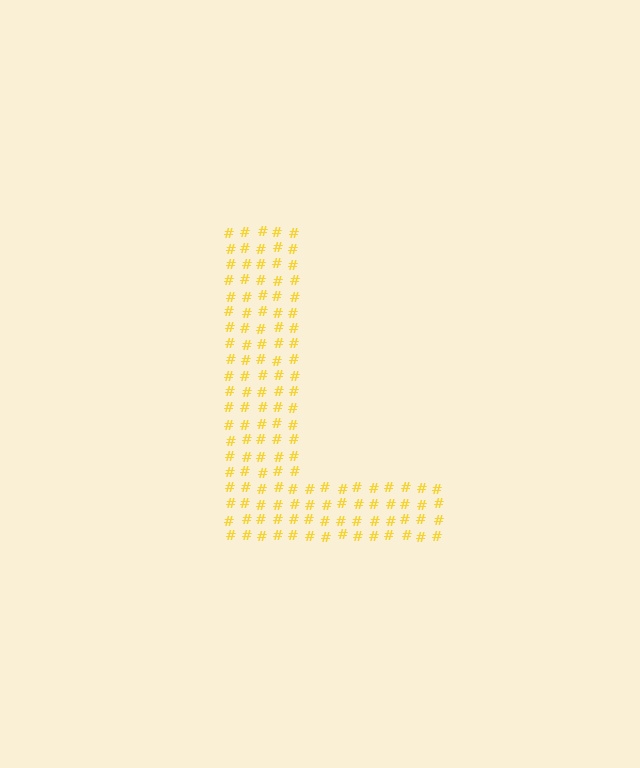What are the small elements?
The small elements are hash symbols.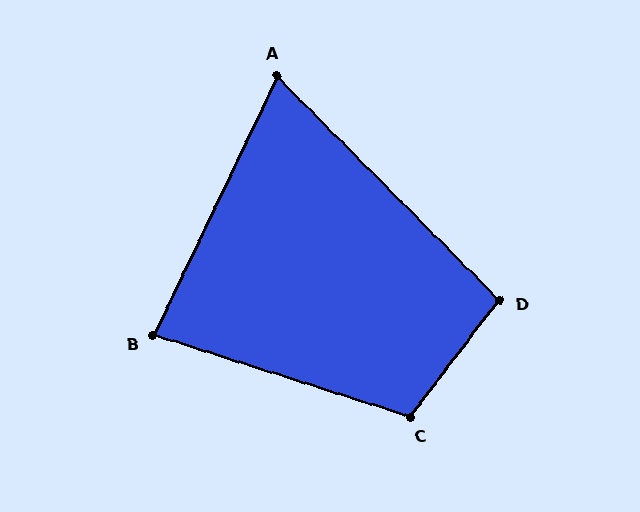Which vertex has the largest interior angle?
C, at approximately 110 degrees.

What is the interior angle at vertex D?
Approximately 98 degrees (obtuse).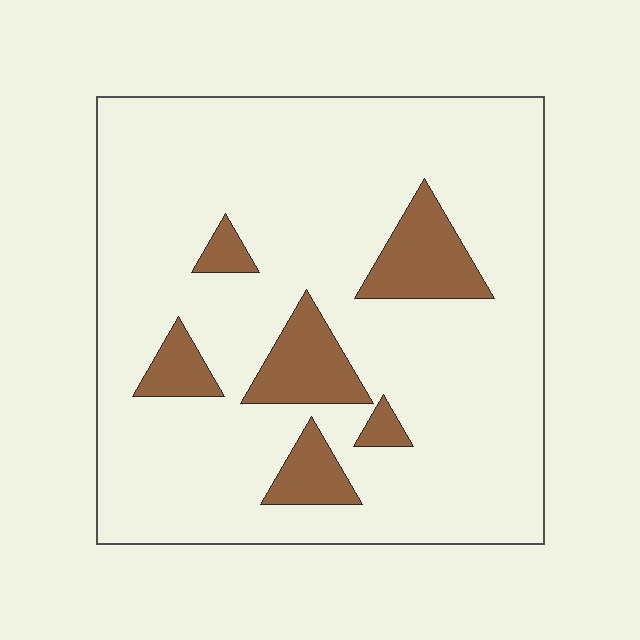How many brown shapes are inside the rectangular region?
6.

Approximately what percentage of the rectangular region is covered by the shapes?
Approximately 15%.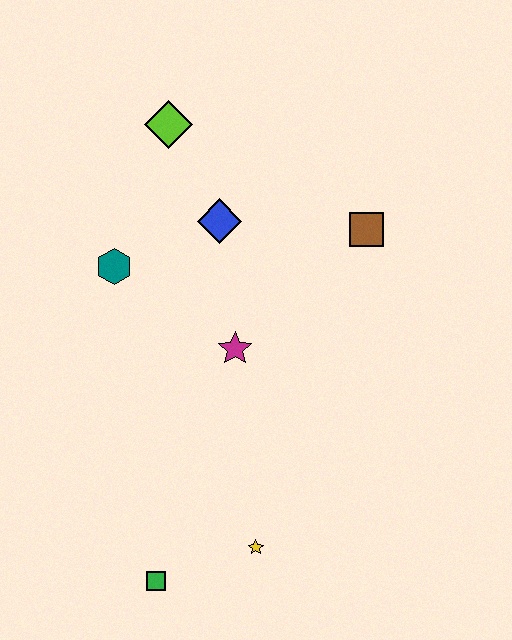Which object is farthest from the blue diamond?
The green square is farthest from the blue diamond.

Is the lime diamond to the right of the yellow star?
No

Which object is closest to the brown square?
The blue diamond is closest to the brown square.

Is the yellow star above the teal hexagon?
No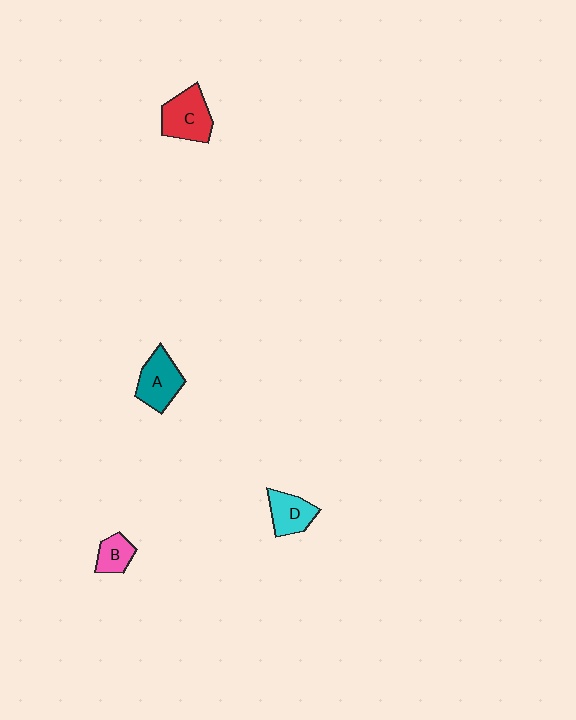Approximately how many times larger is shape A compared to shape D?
Approximately 1.3 times.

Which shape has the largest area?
Shape C (red).